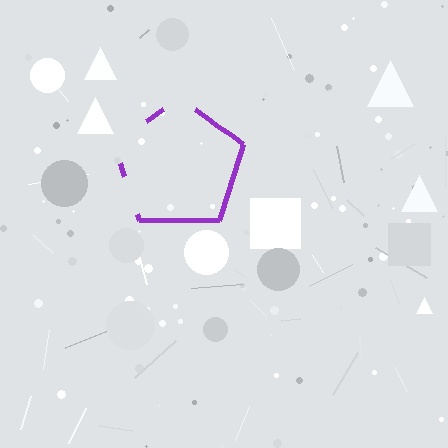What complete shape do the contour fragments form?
The contour fragments form a pentagon.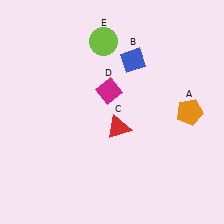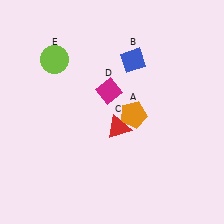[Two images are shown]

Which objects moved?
The objects that moved are: the orange pentagon (A), the lime circle (E).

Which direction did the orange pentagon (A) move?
The orange pentagon (A) moved left.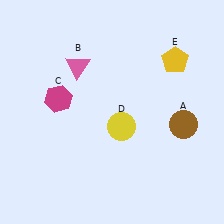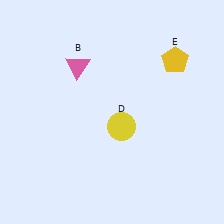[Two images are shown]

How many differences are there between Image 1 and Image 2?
There are 2 differences between the two images.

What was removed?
The brown circle (A), the magenta hexagon (C) were removed in Image 2.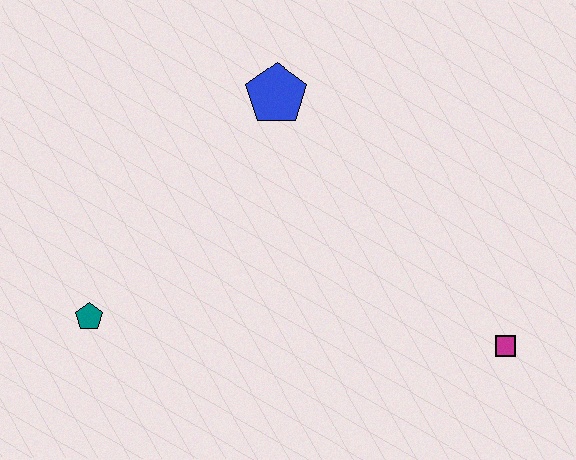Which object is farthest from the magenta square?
The teal pentagon is farthest from the magenta square.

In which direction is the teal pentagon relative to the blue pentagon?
The teal pentagon is below the blue pentagon.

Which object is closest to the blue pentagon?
The teal pentagon is closest to the blue pentagon.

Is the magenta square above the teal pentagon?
No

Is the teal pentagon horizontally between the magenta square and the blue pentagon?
No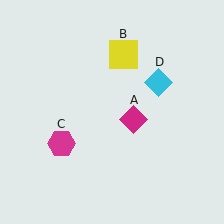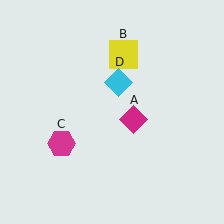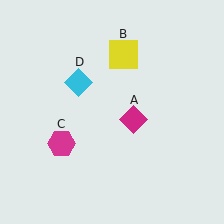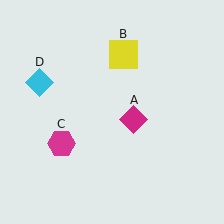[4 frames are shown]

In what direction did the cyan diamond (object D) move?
The cyan diamond (object D) moved left.